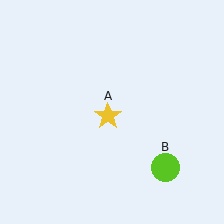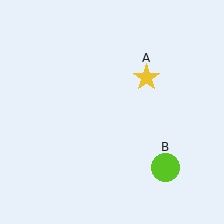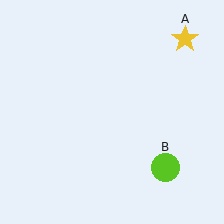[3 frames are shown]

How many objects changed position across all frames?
1 object changed position: yellow star (object A).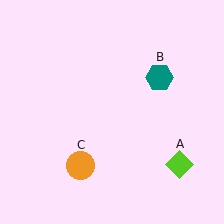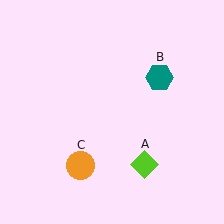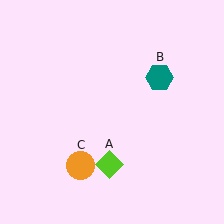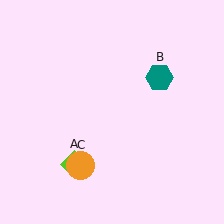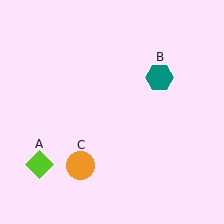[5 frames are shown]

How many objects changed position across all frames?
1 object changed position: lime diamond (object A).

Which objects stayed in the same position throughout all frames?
Teal hexagon (object B) and orange circle (object C) remained stationary.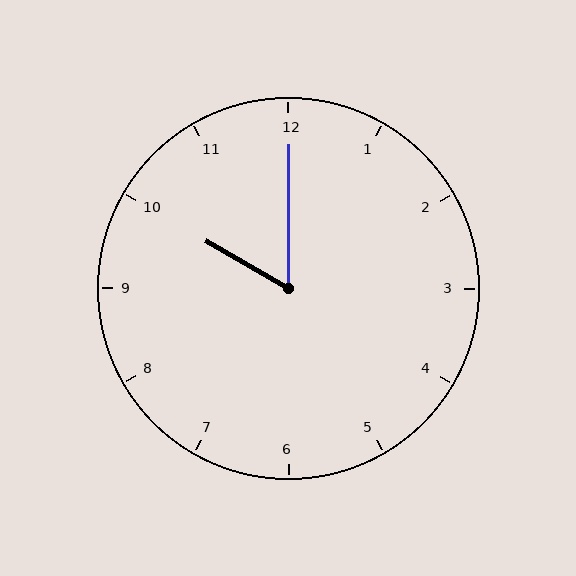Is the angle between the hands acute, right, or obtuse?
It is acute.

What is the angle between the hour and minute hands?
Approximately 60 degrees.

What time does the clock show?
10:00.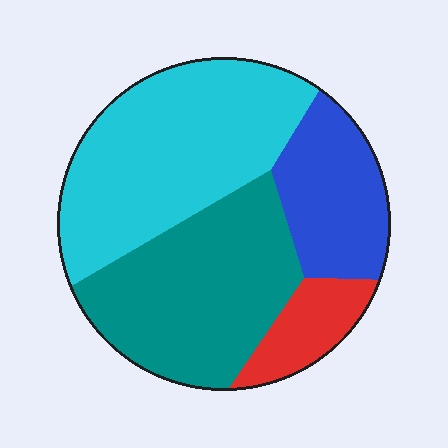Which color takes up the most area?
Cyan, at roughly 40%.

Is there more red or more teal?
Teal.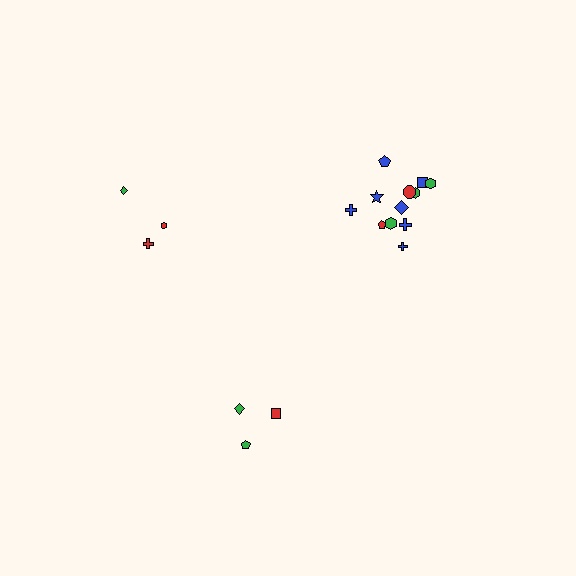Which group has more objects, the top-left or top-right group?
The top-right group.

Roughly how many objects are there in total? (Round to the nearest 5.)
Roughly 20 objects in total.